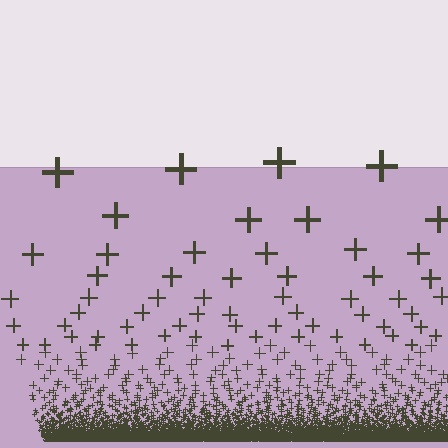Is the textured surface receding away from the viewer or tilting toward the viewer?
The surface appears to tilt toward the viewer. Texture elements get larger and sparser toward the top.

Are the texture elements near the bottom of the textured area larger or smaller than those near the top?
Smaller. The gradient is inverted — elements near the bottom are smaller and denser.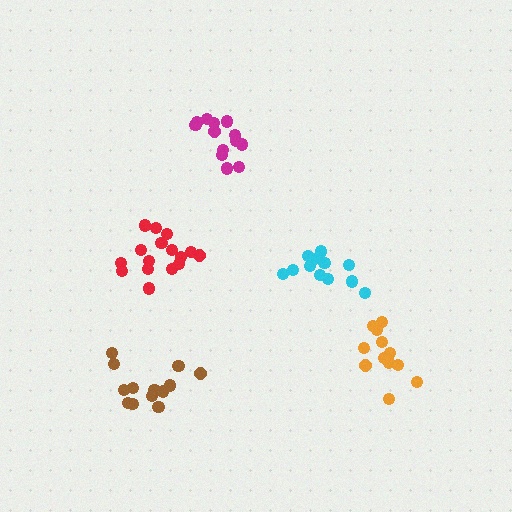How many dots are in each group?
Group 1: 13 dots, Group 2: 13 dots, Group 3: 16 dots, Group 4: 14 dots, Group 5: 12 dots (68 total).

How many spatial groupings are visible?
There are 5 spatial groupings.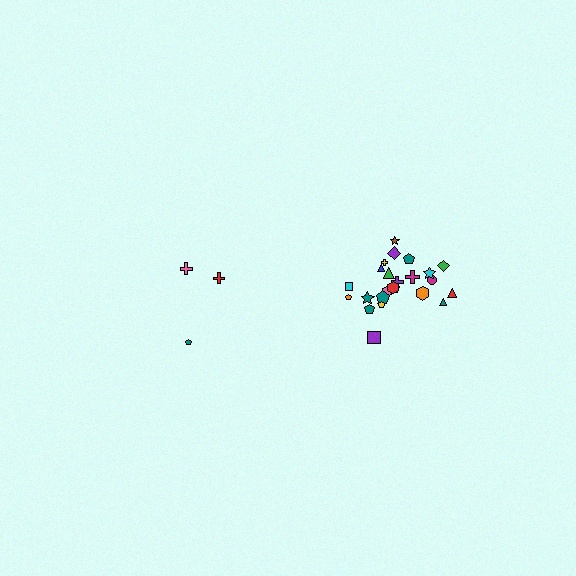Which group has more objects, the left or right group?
The right group.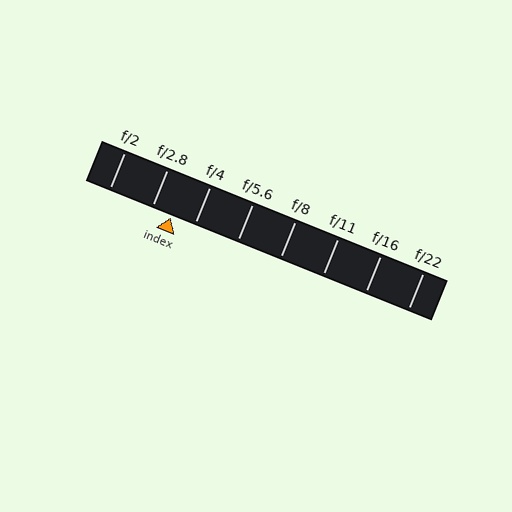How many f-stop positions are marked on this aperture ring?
There are 8 f-stop positions marked.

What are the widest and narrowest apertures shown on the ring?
The widest aperture shown is f/2 and the narrowest is f/22.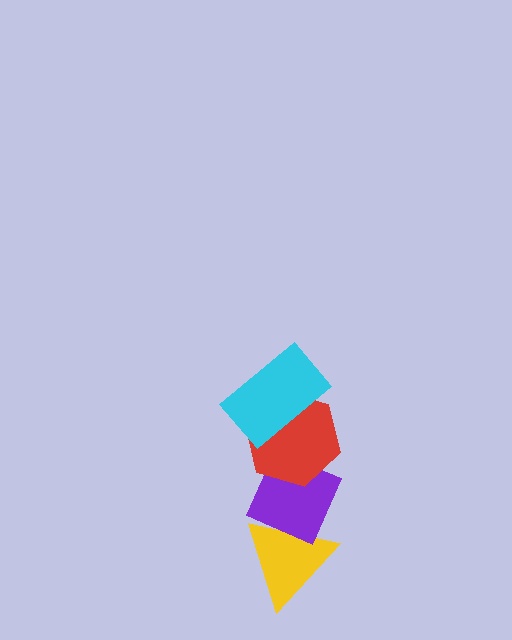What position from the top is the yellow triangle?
The yellow triangle is 4th from the top.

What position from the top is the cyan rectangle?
The cyan rectangle is 1st from the top.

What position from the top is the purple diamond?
The purple diamond is 3rd from the top.